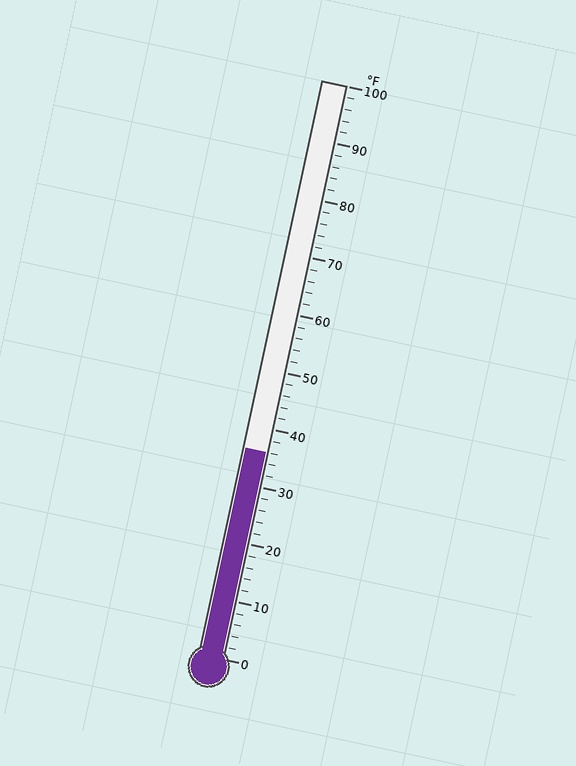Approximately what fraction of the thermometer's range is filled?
The thermometer is filled to approximately 35% of its range.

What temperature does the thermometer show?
The thermometer shows approximately 36°F.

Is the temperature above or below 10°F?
The temperature is above 10°F.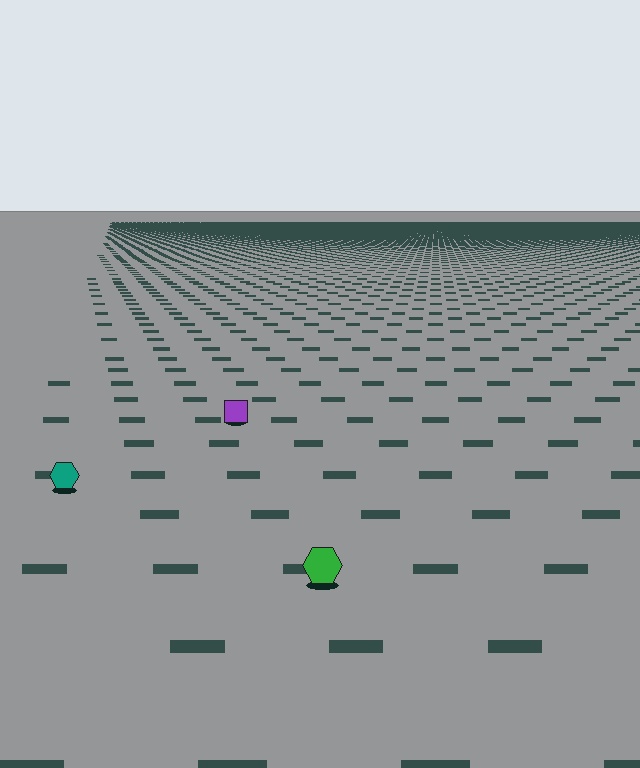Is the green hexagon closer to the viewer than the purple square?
Yes. The green hexagon is closer — you can tell from the texture gradient: the ground texture is coarser near it.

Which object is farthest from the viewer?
The purple square is farthest from the viewer. It appears smaller and the ground texture around it is denser.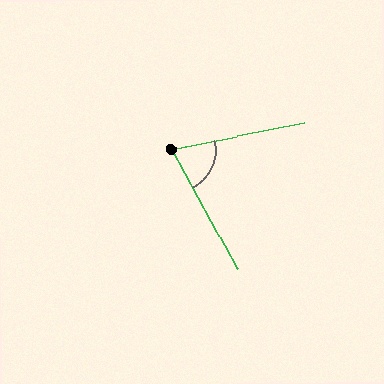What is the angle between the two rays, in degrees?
Approximately 73 degrees.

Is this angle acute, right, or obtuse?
It is acute.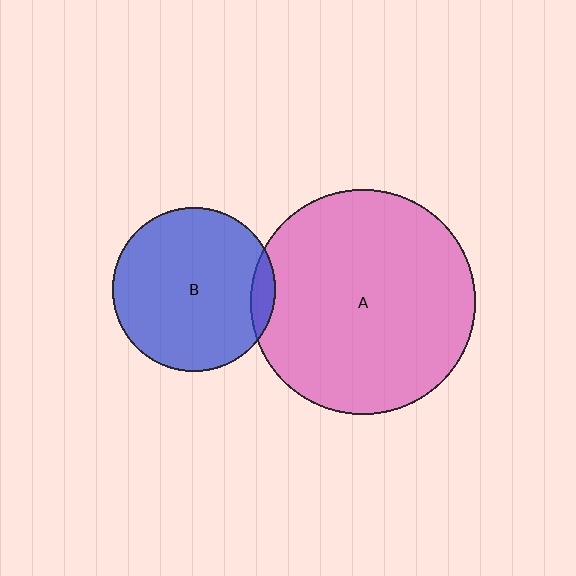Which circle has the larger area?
Circle A (pink).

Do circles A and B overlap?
Yes.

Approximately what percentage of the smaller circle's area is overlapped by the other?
Approximately 10%.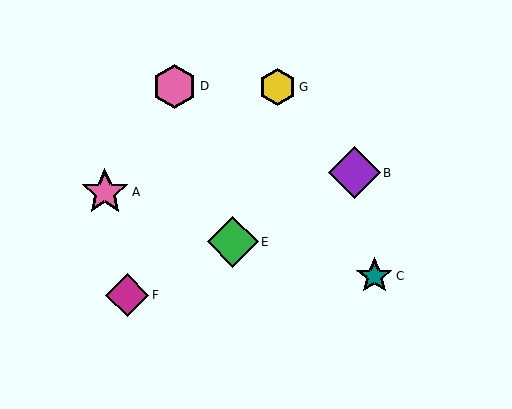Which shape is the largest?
The purple diamond (labeled B) is the largest.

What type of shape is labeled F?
Shape F is a magenta diamond.